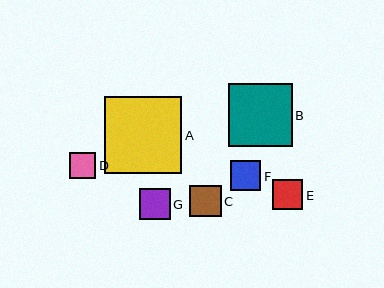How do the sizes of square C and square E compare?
Square C and square E are approximately the same size.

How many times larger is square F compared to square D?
Square F is approximately 1.2 times the size of square D.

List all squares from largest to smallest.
From largest to smallest: A, B, C, E, G, F, D.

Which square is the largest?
Square A is the largest with a size of approximately 77 pixels.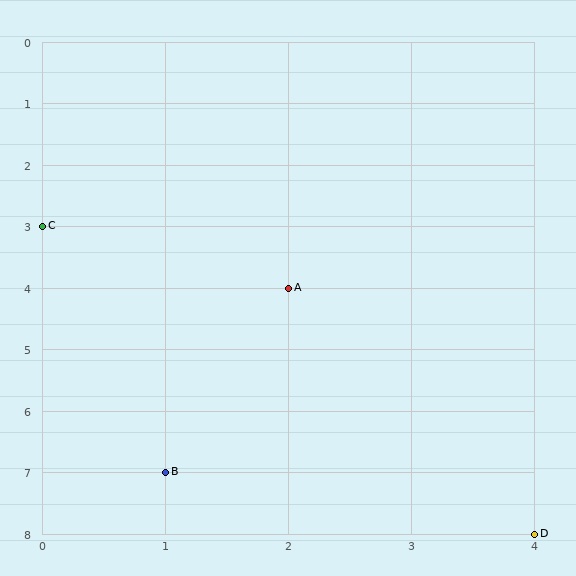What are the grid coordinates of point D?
Point D is at grid coordinates (4, 8).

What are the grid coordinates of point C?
Point C is at grid coordinates (0, 3).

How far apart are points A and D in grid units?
Points A and D are 2 columns and 4 rows apart (about 4.5 grid units diagonally).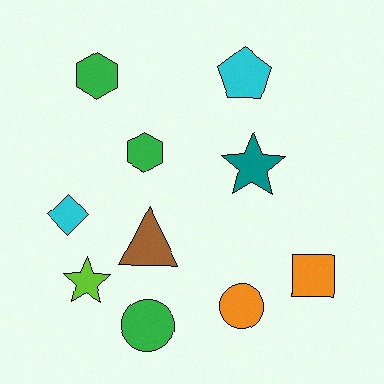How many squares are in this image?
There is 1 square.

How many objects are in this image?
There are 10 objects.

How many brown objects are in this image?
There is 1 brown object.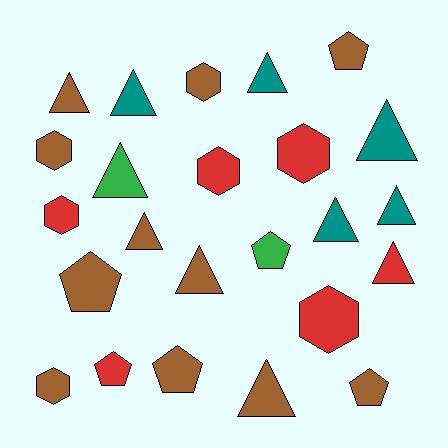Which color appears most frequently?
Brown, with 11 objects.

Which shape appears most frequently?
Triangle, with 11 objects.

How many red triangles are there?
There is 1 red triangle.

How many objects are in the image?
There are 24 objects.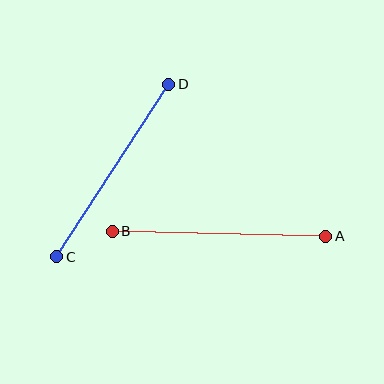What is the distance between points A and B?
The distance is approximately 214 pixels.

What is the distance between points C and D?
The distance is approximately 206 pixels.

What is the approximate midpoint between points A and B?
The midpoint is at approximately (219, 234) pixels.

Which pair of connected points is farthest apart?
Points A and B are farthest apart.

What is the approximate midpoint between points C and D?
The midpoint is at approximately (113, 171) pixels.